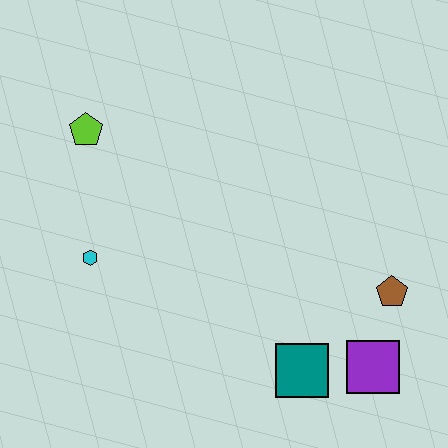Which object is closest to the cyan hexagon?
The lime pentagon is closest to the cyan hexagon.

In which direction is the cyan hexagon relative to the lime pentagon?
The cyan hexagon is below the lime pentagon.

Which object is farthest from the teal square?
The lime pentagon is farthest from the teal square.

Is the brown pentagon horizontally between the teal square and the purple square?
No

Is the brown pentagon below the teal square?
No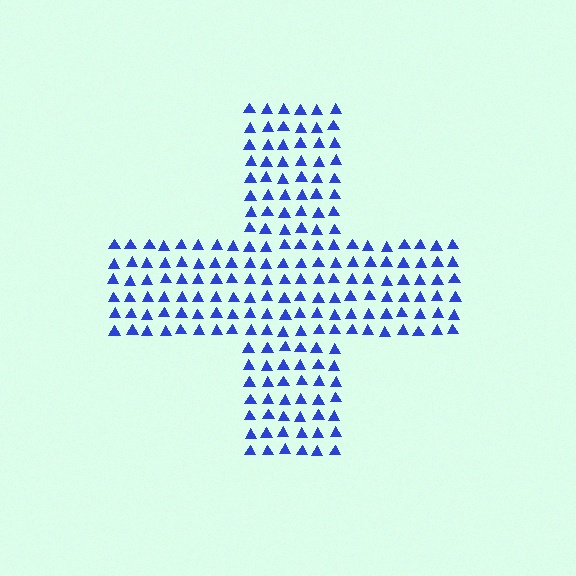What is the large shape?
The large shape is a cross.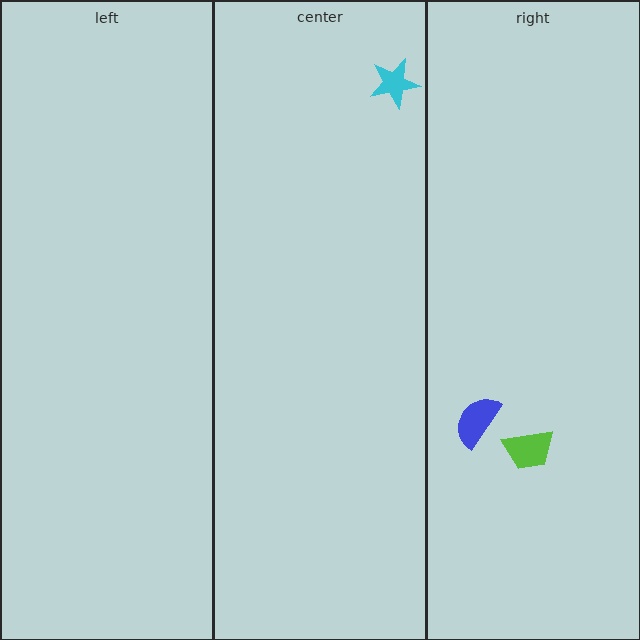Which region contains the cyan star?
The center region.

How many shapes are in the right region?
2.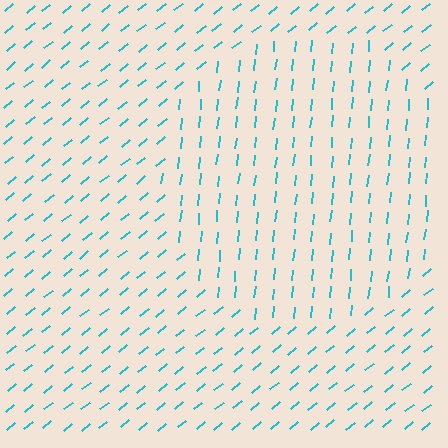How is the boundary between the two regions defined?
The boundary is defined purely by a change in line orientation (approximately 45 degrees difference). All lines are the same color and thickness.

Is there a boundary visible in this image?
Yes, there is a texture boundary formed by a change in line orientation.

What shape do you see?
I see a circle.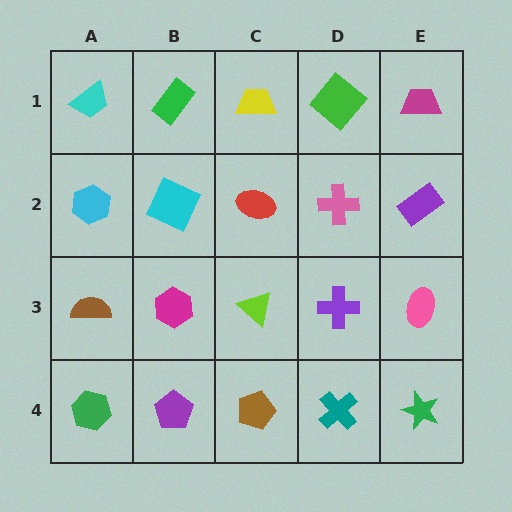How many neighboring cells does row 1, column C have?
3.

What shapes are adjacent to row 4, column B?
A magenta hexagon (row 3, column B), a green hexagon (row 4, column A), a brown pentagon (row 4, column C).